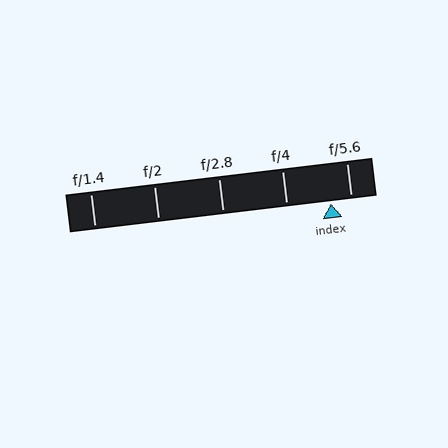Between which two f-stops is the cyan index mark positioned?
The index mark is between f/4 and f/5.6.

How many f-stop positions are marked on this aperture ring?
There are 5 f-stop positions marked.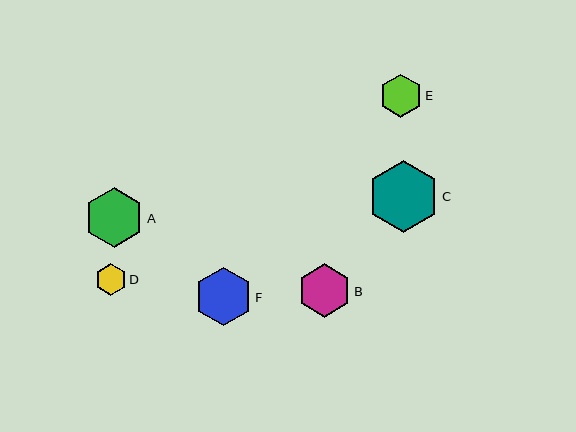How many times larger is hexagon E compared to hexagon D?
Hexagon E is approximately 1.4 times the size of hexagon D.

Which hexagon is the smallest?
Hexagon D is the smallest with a size of approximately 31 pixels.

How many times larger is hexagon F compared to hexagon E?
Hexagon F is approximately 1.4 times the size of hexagon E.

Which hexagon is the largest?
Hexagon C is the largest with a size of approximately 72 pixels.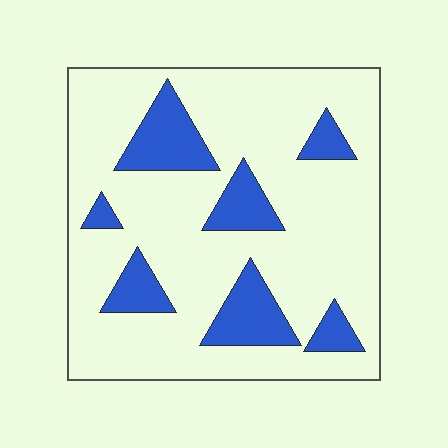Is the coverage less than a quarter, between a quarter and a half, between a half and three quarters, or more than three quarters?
Less than a quarter.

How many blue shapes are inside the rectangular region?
7.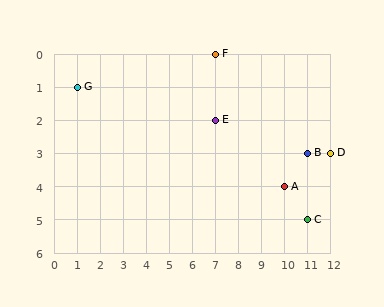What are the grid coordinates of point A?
Point A is at grid coordinates (10, 4).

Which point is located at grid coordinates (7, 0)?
Point F is at (7, 0).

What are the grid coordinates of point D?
Point D is at grid coordinates (12, 3).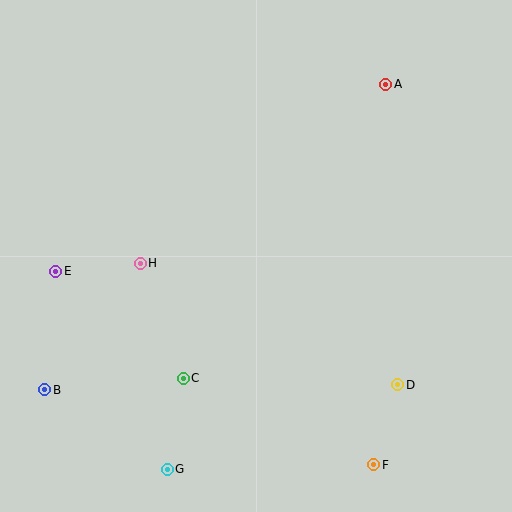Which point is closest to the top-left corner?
Point E is closest to the top-left corner.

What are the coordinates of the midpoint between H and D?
The midpoint between H and D is at (269, 324).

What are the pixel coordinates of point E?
Point E is at (56, 271).